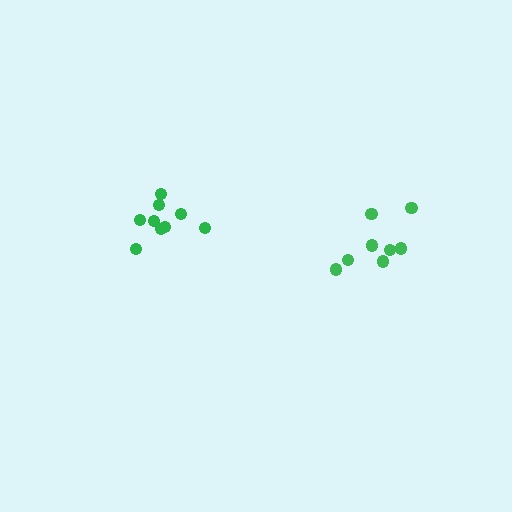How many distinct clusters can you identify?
There are 2 distinct clusters.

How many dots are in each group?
Group 1: 9 dots, Group 2: 8 dots (17 total).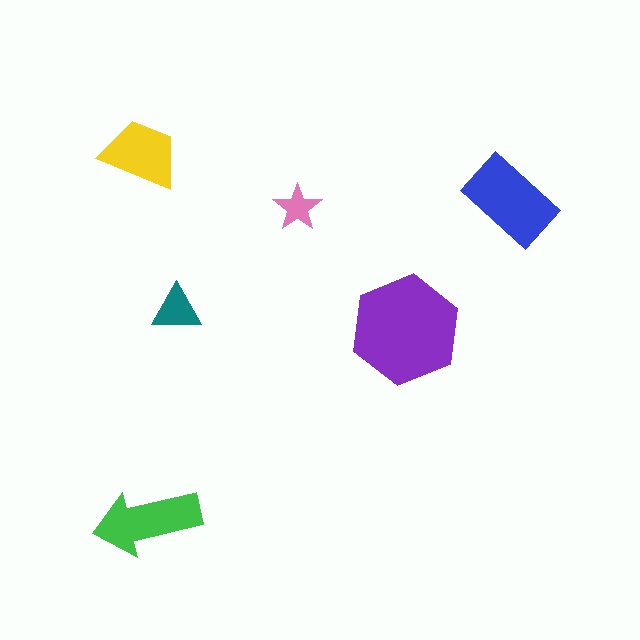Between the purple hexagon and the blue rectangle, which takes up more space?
The purple hexagon.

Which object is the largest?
The purple hexagon.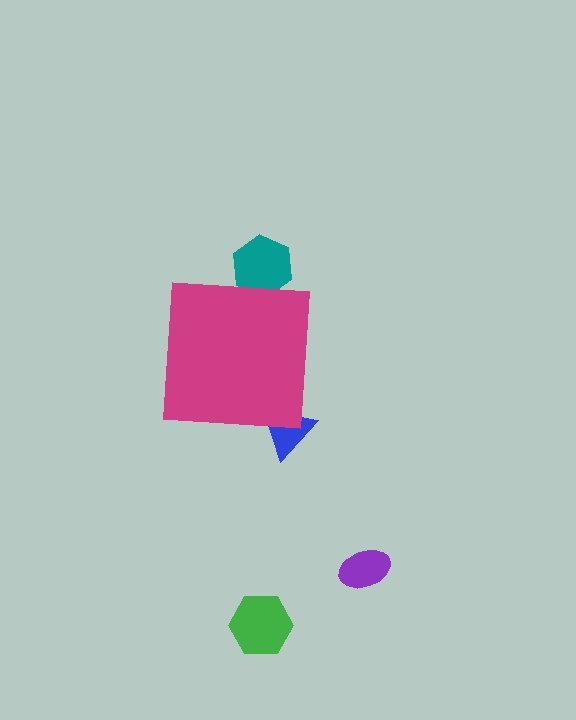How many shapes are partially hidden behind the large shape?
2 shapes are partially hidden.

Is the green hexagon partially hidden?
No, the green hexagon is fully visible.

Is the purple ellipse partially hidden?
No, the purple ellipse is fully visible.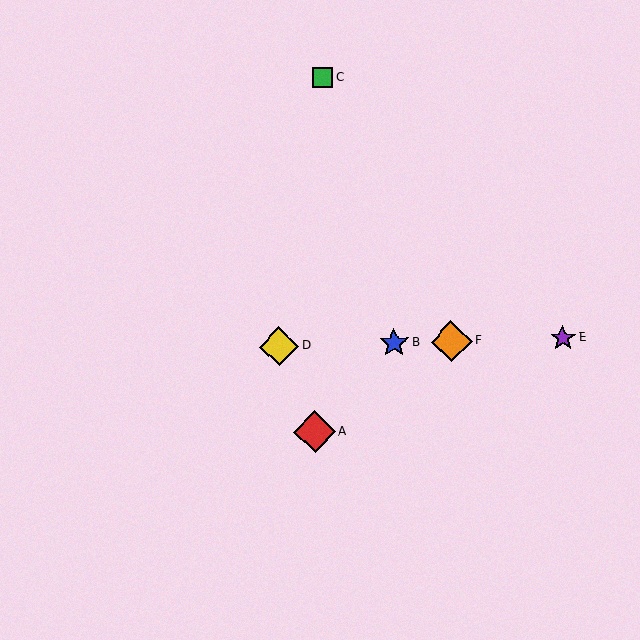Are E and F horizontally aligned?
Yes, both are at y≈338.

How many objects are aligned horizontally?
4 objects (B, D, E, F) are aligned horizontally.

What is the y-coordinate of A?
Object A is at y≈432.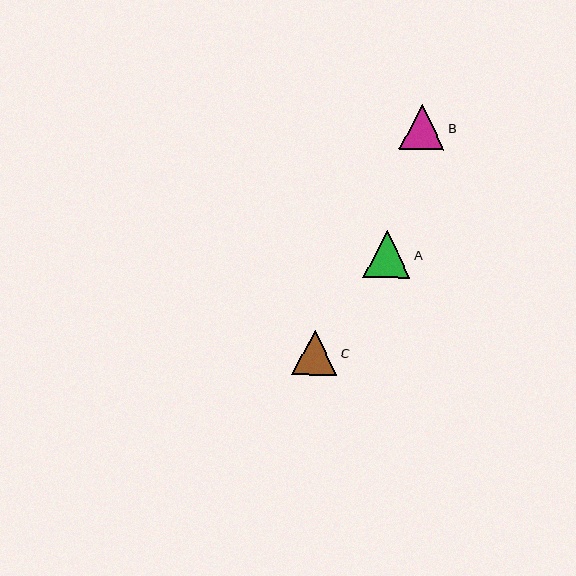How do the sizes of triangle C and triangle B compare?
Triangle C and triangle B are approximately the same size.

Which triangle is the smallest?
Triangle B is the smallest with a size of approximately 45 pixels.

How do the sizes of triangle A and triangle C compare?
Triangle A and triangle C are approximately the same size.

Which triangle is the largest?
Triangle A is the largest with a size of approximately 47 pixels.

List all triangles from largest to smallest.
From largest to smallest: A, C, B.